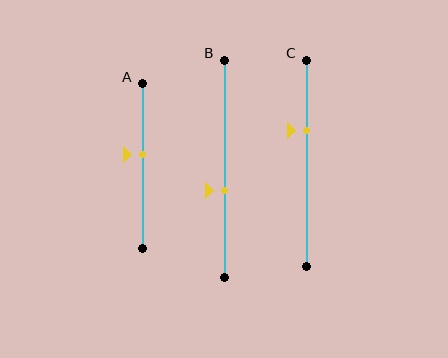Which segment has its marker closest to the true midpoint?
Segment A has its marker closest to the true midpoint.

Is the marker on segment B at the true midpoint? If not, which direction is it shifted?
No, the marker on segment B is shifted downward by about 10% of the segment length.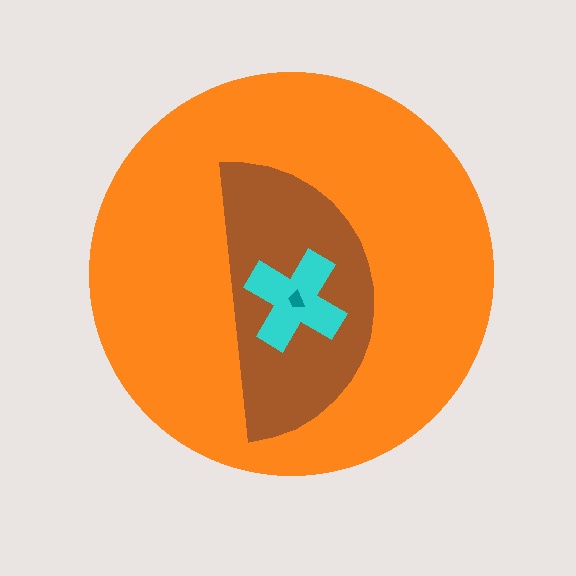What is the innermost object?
The teal trapezoid.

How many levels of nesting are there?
4.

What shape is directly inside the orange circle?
The brown semicircle.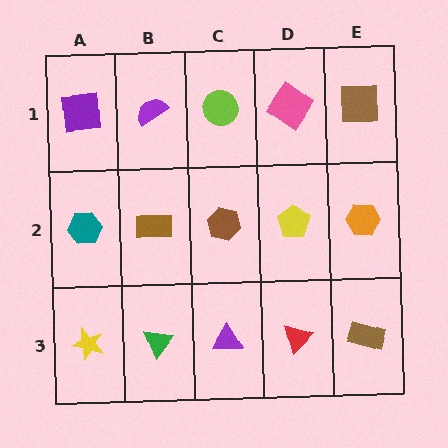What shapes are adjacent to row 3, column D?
A yellow pentagon (row 2, column D), a purple triangle (row 3, column C), a brown rectangle (row 3, column E).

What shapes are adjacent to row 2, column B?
A purple semicircle (row 1, column B), a green triangle (row 3, column B), a teal hexagon (row 2, column A), a brown hexagon (row 2, column C).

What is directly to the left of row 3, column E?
A red triangle.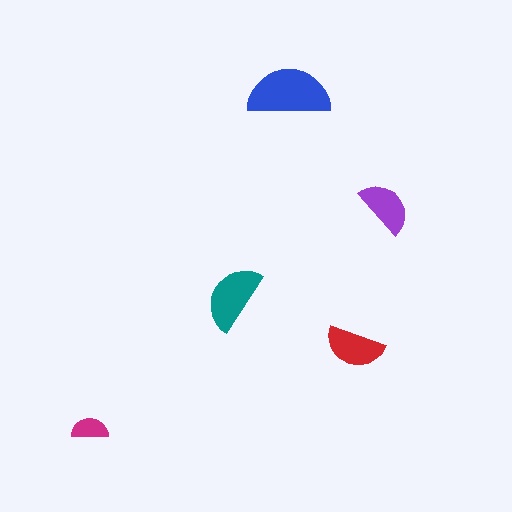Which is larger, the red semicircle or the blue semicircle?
The blue one.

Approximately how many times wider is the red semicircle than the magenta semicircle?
About 1.5 times wider.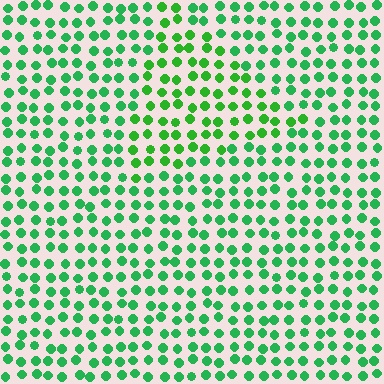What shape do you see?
I see a triangle.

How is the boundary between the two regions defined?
The boundary is defined purely by a slight shift in hue (about 20 degrees). Spacing, size, and orientation are identical on both sides.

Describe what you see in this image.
The image is filled with small green elements in a uniform arrangement. A triangle-shaped region is visible where the elements are tinted to a slightly different hue, forming a subtle color boundary.